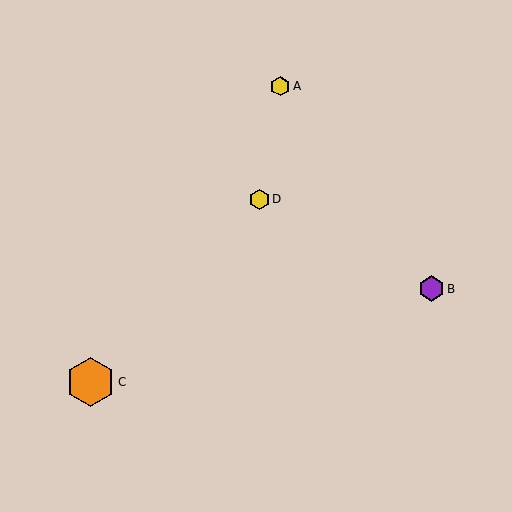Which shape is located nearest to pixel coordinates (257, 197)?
The yellow hexagon (labeled D) at (259, 199) is nearest to that location.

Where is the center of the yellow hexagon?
The center of the yellow hexagon is at (280, 86).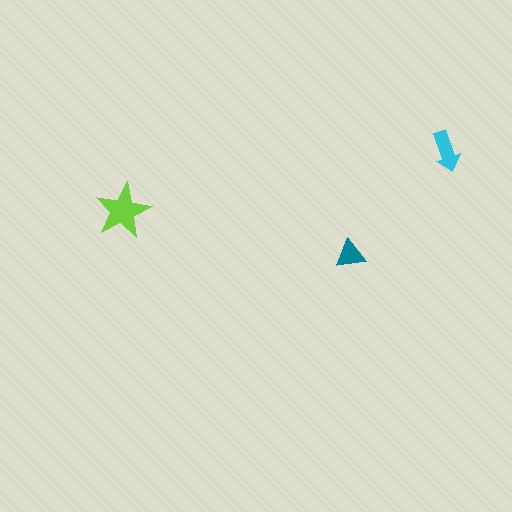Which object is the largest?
The lime star.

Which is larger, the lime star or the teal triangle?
The lime star.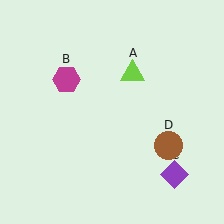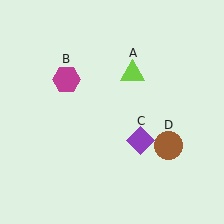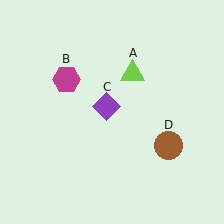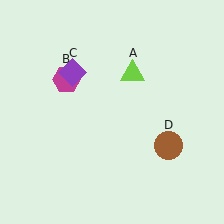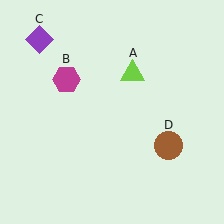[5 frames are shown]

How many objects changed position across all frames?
1 object changed position: purple diamond (object C).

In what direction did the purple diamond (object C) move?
The purple diamond (object C) moved up and to the left.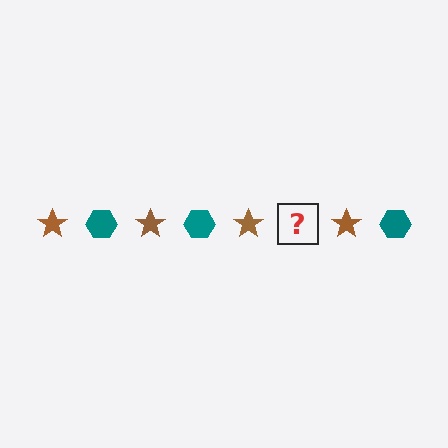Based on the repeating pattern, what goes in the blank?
The blank should be a teal hexagon.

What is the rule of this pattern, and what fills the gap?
The rule is that the pattern alternates between brown star and teal hexagon. The gap should be filled with a teal hexagon.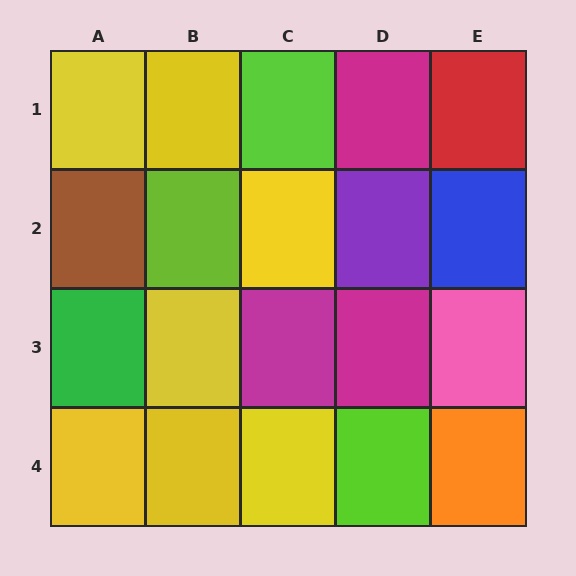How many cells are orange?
1 cell is orange.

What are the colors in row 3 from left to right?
Green, yellow, magenta, magenta, pink.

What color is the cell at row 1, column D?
Magenta.